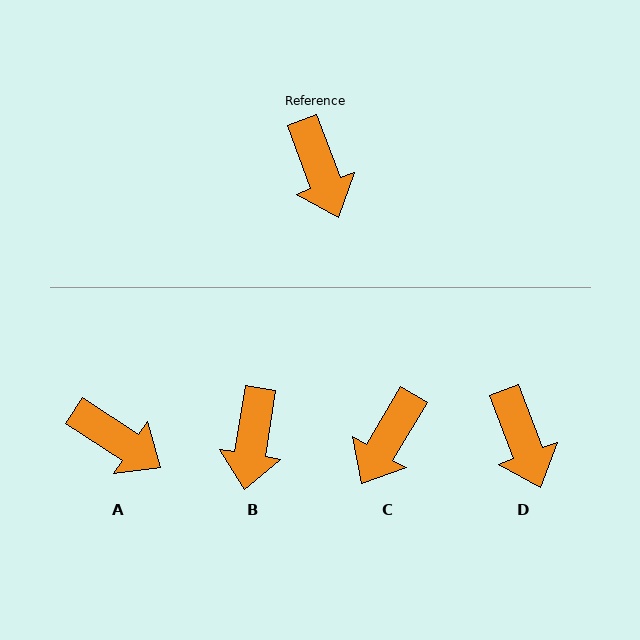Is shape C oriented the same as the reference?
No, it is off by about 51 degrees.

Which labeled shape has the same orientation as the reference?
D.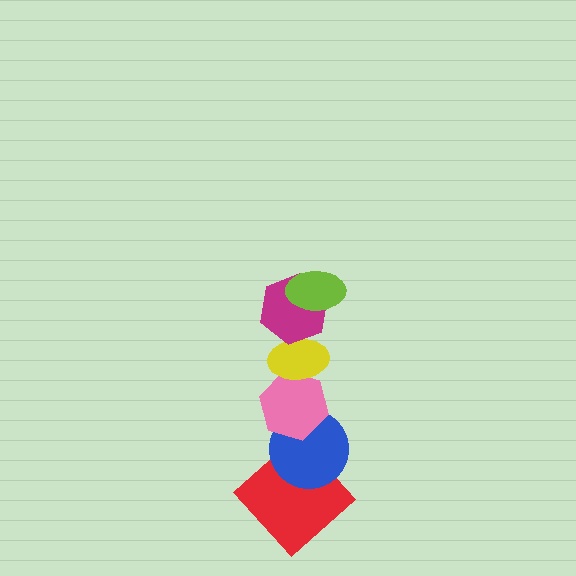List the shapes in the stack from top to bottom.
From top to bottom: the lime ellipse, the magenta hexagon, the yellow ellipse, the pink hexagon, the blue circle, the red diamond.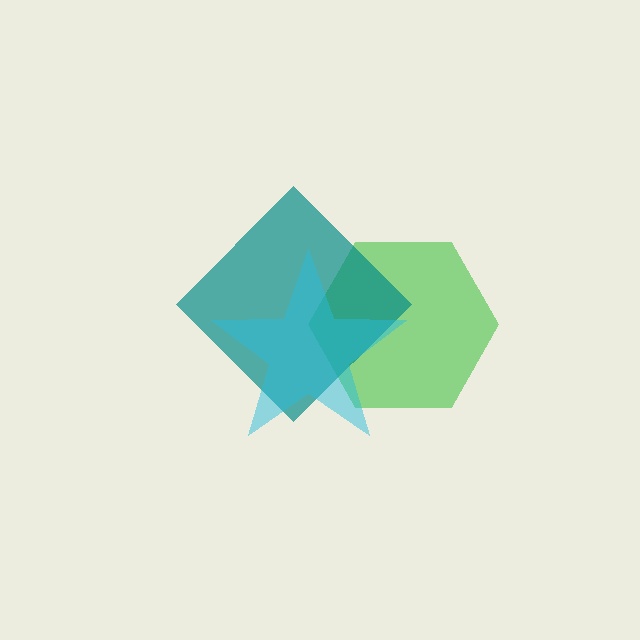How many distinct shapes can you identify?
There are 3 distinct shapes: a green hexagon, a teal diamond, a cyan star.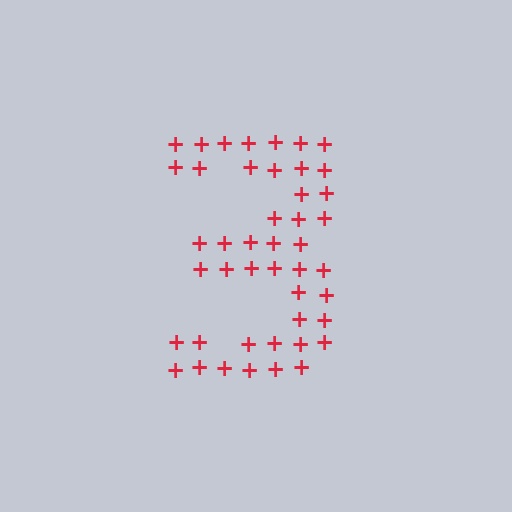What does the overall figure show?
The overall figure shows the digit 3.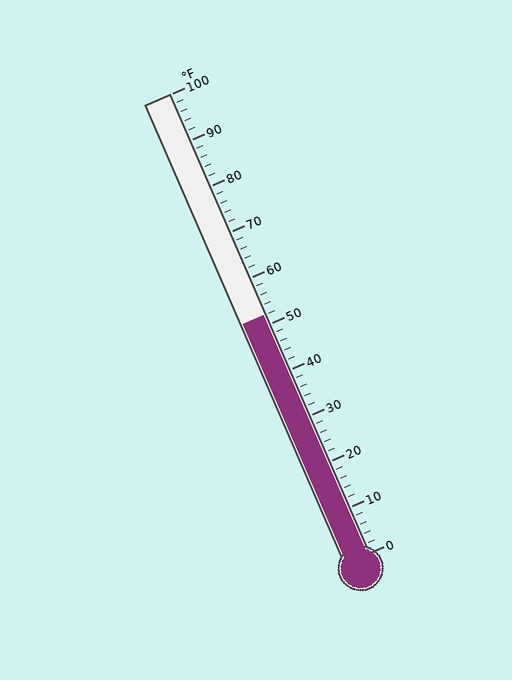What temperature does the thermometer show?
The thermometer shows approximately 52°F.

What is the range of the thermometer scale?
The thermometer scale ranges from 0°F to 100°F.